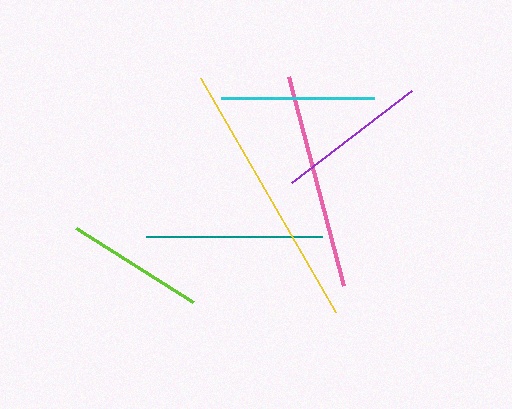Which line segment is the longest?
The yellow line is the longest at approximately 270 pixels.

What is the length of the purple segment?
The purple segment is approximately 151 pixels long.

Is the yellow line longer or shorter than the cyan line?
The yellow line is longer than the cyan line.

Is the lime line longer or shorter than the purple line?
The purple line is longer than the lime line.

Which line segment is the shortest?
The lime line is the shortest at approximately 139 pixels.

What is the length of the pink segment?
The pink segment is approximately 216 pixels long.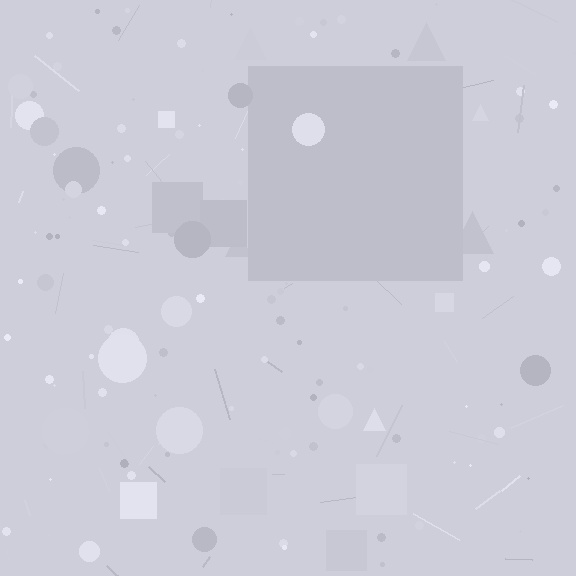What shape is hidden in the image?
A square is hidden in the image.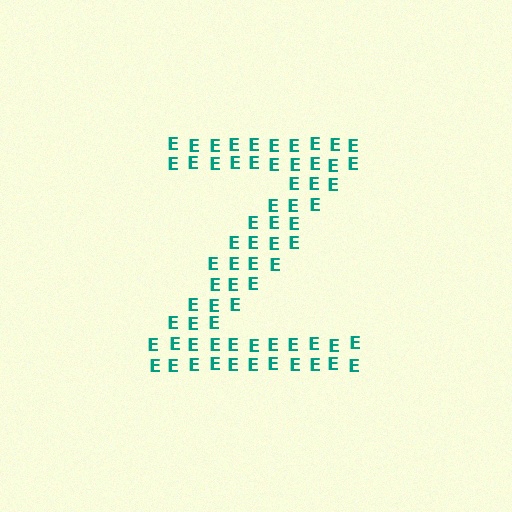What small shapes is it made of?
It is made of small letter E's.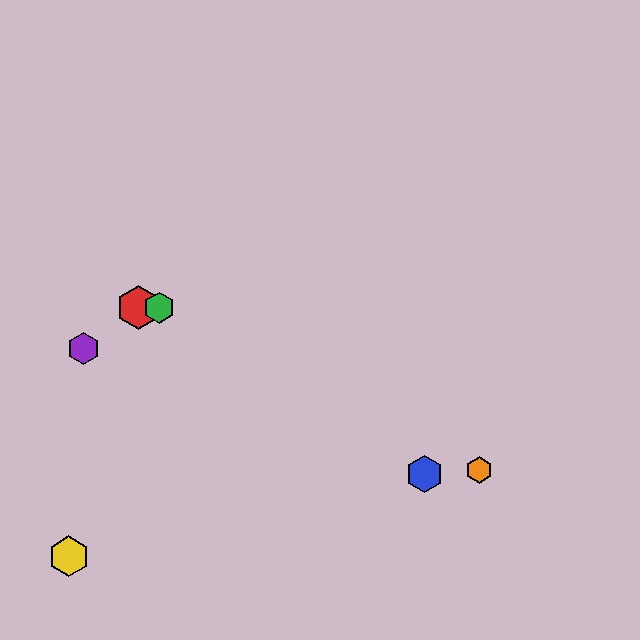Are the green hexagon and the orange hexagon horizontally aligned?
No, the green hexagon is at y≈308 and the orange hexagon is at y≈470.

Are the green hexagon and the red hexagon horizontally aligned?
Yes, both are at y≈308.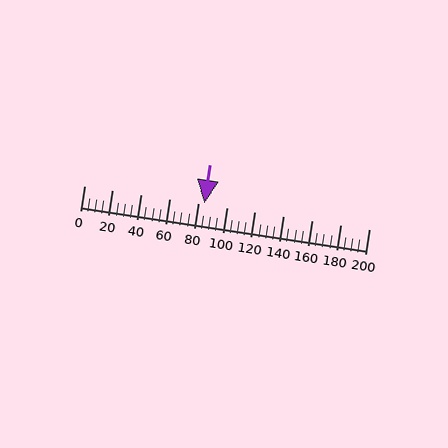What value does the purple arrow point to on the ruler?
The purple arrow points to approximately 84.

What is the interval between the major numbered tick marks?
The major tick marks are spaced 20 units apart.